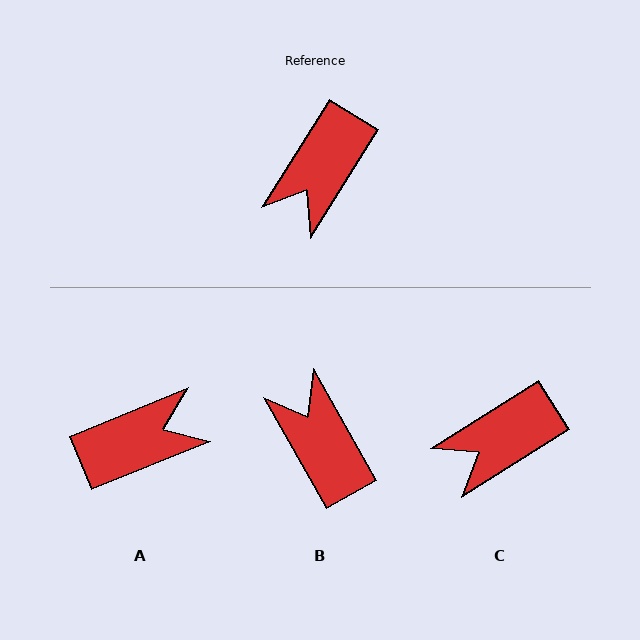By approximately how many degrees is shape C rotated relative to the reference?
Approximately 26 degrees clockwise.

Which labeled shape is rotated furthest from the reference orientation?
A, about 145 degrees away.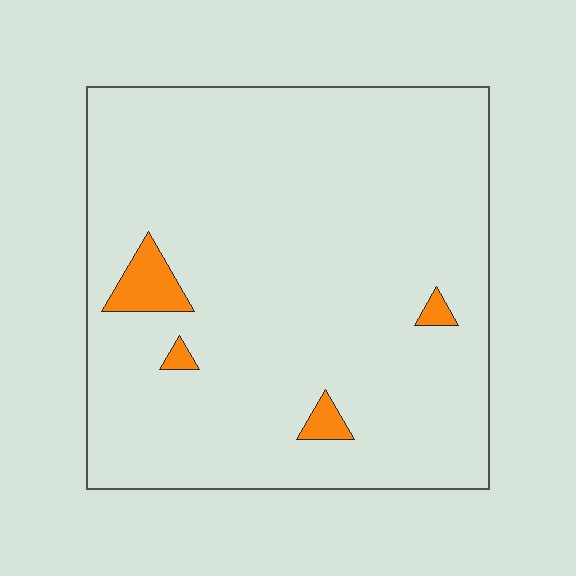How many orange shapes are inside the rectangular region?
4.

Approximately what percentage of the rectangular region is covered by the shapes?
Approximately 5%.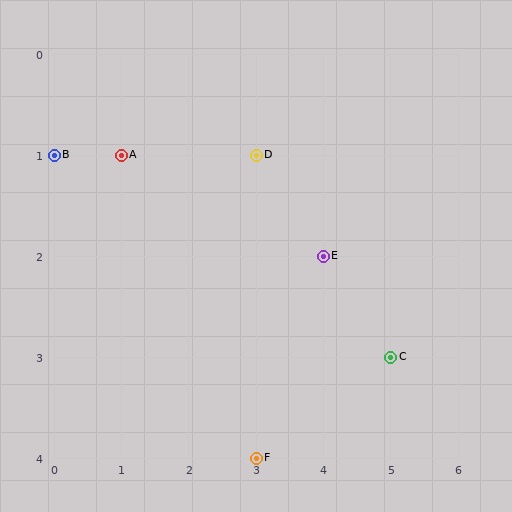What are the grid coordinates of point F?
Point F is at grid coordinates (3, 4).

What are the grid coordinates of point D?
Point D is at grid coordinates (3, 1).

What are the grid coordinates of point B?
Point B is at grid coordinates (0, 1).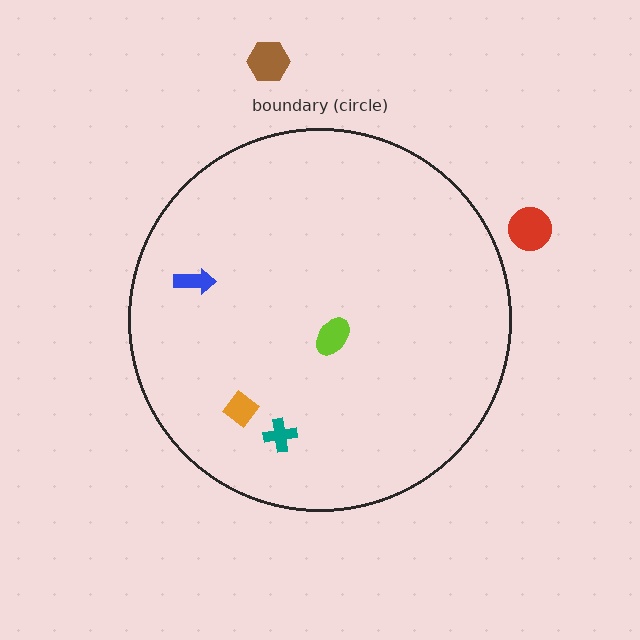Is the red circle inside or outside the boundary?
Outside.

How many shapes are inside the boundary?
4 inside, 2 outside.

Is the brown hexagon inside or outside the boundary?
Outside.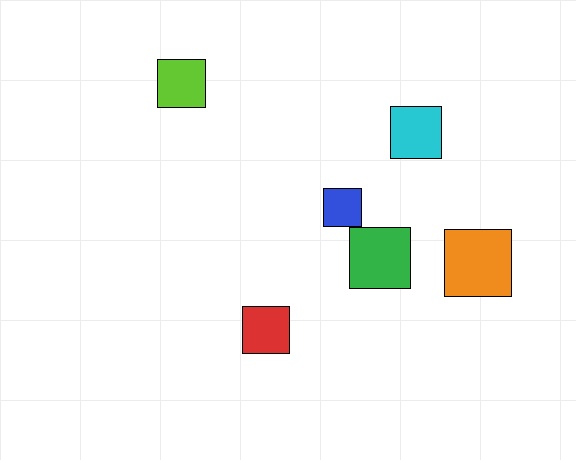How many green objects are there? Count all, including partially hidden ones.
There is 1 green object.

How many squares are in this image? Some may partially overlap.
There are 6 squares.